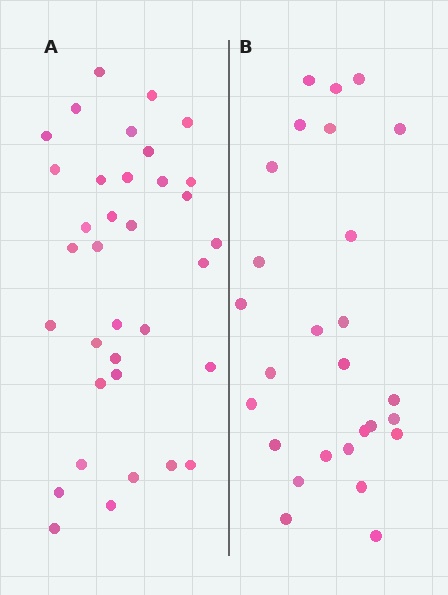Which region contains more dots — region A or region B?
Region A (the left region) has more dots.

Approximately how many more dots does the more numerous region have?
Region A has roughly 8 or so more dots than region B.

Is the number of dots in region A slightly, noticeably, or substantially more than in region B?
Region A has noticeably more, but not dramatically so. The ratio is roughly 1.3 to 1.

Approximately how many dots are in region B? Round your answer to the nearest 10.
About 30 dots. (The exact count is 27, which rounds to 30.)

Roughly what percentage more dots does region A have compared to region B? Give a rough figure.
About 30% more.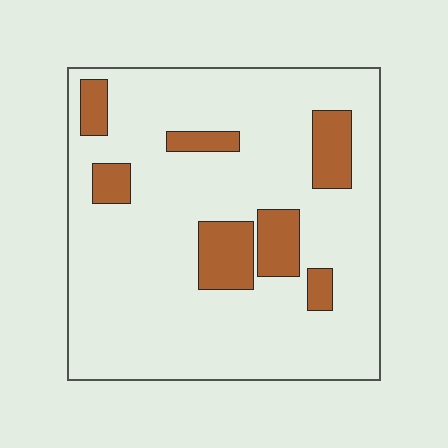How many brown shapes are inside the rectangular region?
7.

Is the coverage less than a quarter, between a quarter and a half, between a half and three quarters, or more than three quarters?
Less than a quarter.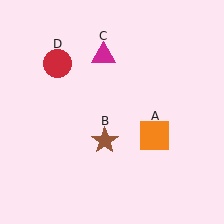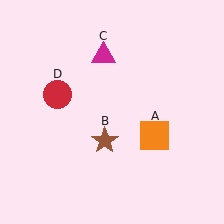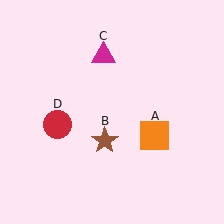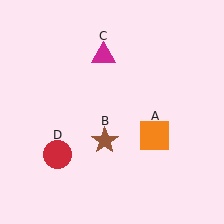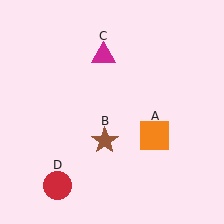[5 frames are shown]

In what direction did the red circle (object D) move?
The red circle (object D) moved down.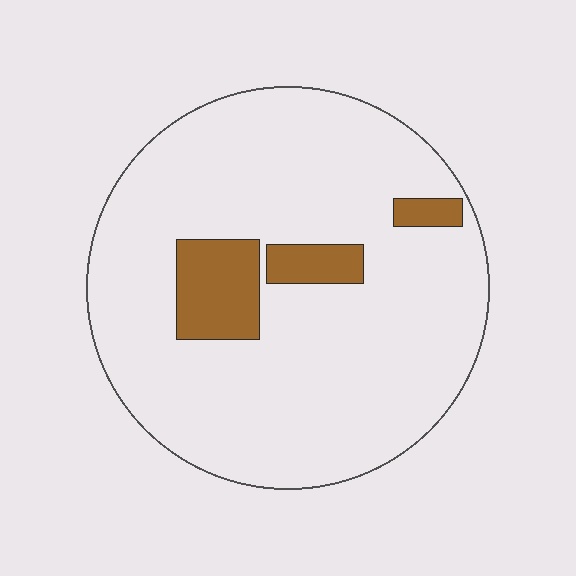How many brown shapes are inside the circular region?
3.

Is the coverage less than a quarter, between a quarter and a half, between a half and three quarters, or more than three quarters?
Less than a quarter.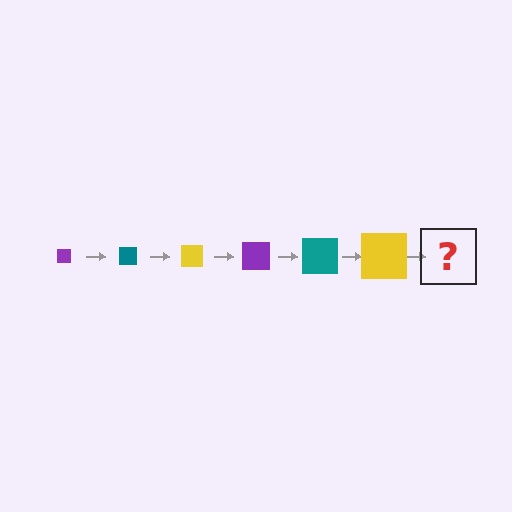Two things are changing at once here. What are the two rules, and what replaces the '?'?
The two rules are that the square grows larger each step and the color cycles through purple, teal, and yellow. The '?' should be a purple square, larger than the previous one.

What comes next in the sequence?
The next element should be a purple square, larger than the previous one.